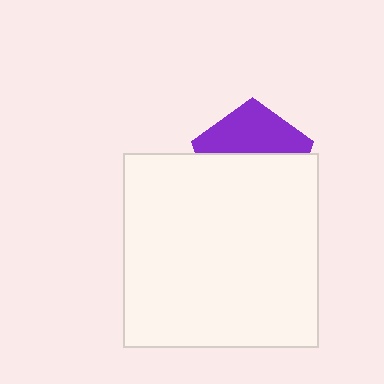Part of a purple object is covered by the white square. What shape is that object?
It is a pentagon.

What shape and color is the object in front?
The object in front is a white square.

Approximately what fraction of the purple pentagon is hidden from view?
Roughly 58% of the purple pentagon is hidden behind the white square.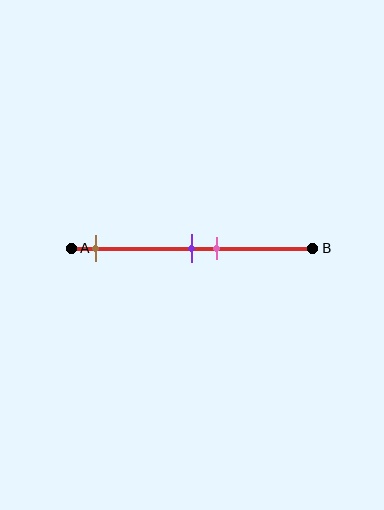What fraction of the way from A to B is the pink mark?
The pink mark is approximately 60% (0.6) of the way from A to B.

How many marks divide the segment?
There are 3 marks dividing the segment.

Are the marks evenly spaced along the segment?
No, the marks are not evenly spaced.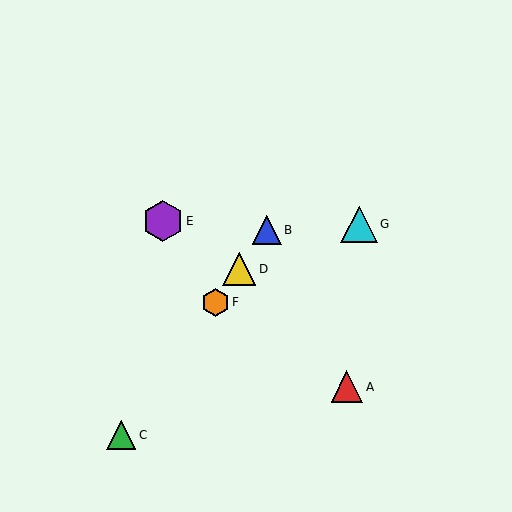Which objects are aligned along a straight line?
Objects B, C, D, F are aligned along a straight line.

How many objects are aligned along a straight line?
4 objects (B, C, D, F) are aligned along a straight line.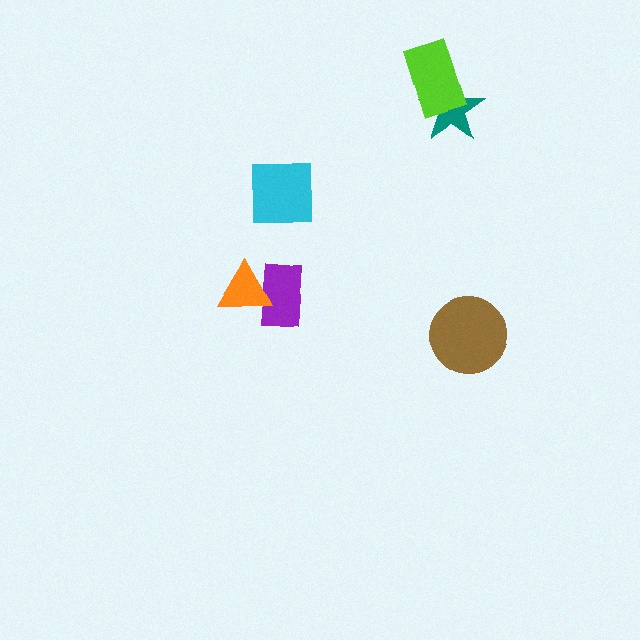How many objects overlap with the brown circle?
0 objects overlap with the brown circle.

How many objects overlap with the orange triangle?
1 object overlaps with the orange triangle.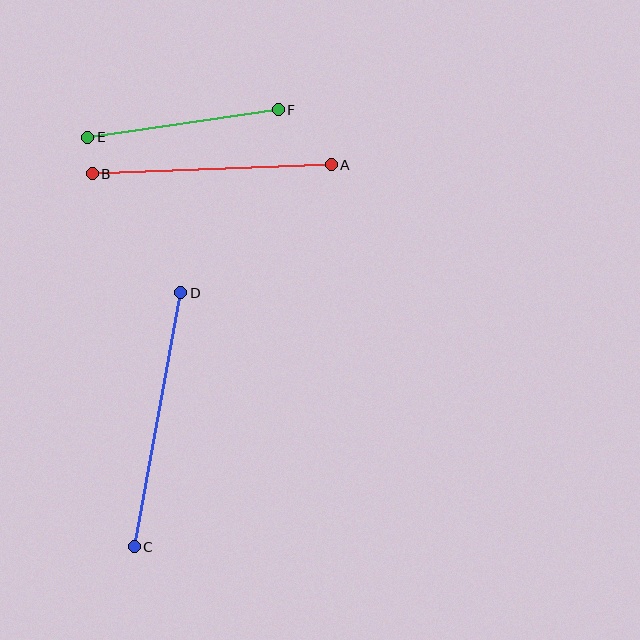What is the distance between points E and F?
The distance is approximately 192 pixels.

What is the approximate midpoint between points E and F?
The midpoint is at approximately (183, 124) pixels.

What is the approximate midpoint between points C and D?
The midpoint is at approximately (157, 420) pixels.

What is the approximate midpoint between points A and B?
The midpoint is at approximately (212, 169) pixels.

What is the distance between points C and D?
The distance is approximately 258 pixels.